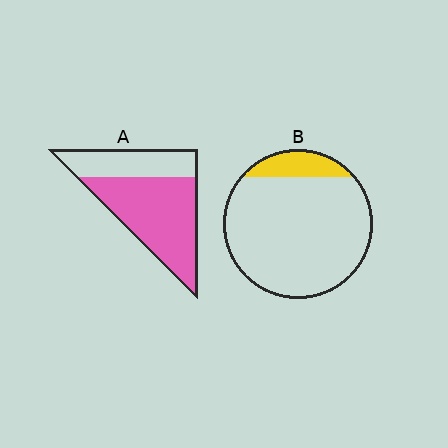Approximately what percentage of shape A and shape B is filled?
A is approximately 65% and B is approximately 15%.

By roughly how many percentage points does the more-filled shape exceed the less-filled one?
By roughly 55 percentage points (A over B).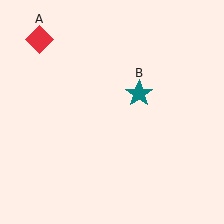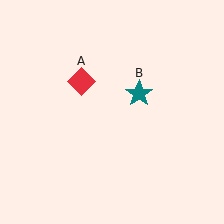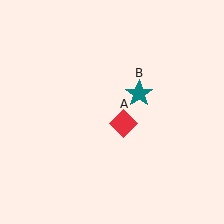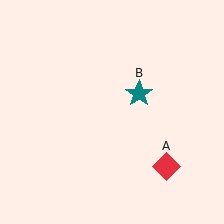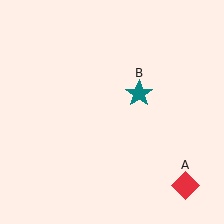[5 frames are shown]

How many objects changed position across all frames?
1 object changed position: red diamond (object A).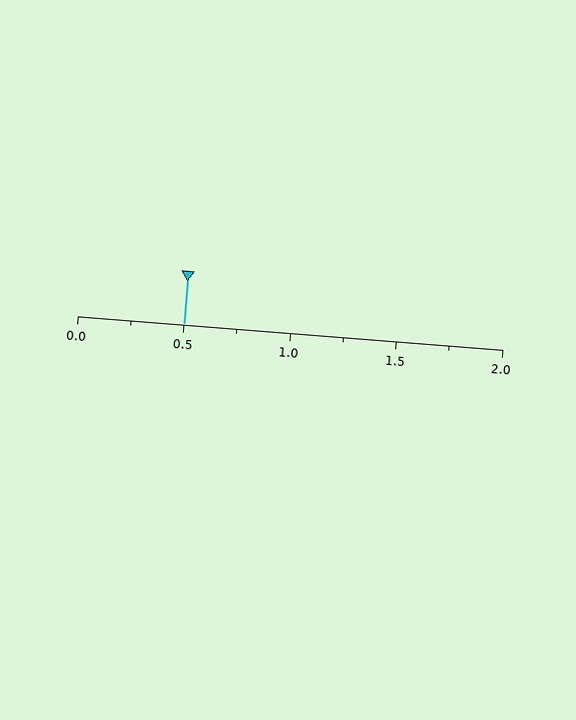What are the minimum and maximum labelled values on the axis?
The axis runs from 0.0 to 2.0.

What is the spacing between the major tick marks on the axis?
The major ticks are spaced 0.5 apart.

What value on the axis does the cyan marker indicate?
The marker indicates approximately 0.5.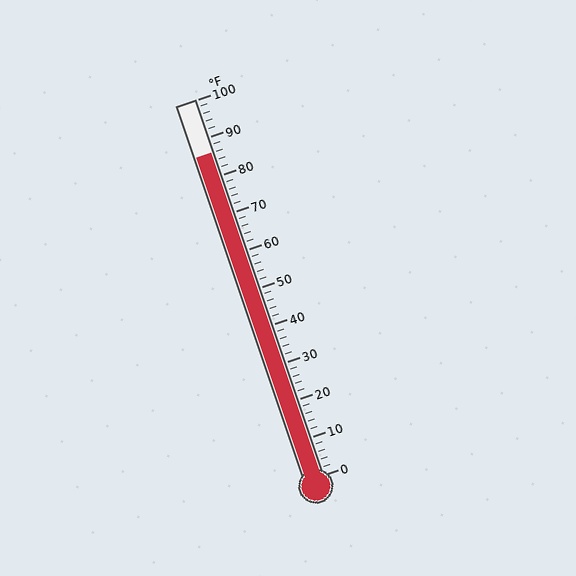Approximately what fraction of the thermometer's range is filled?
The thermometer is filled to approximately 85% of its range.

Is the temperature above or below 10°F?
The temperature is above 10°F.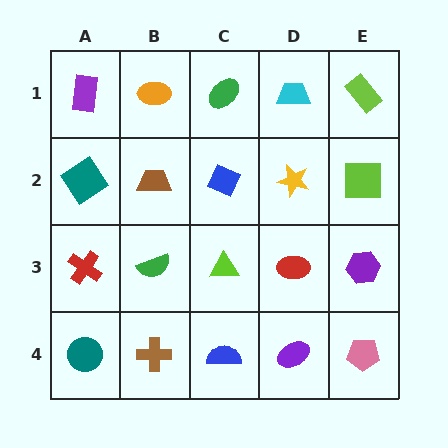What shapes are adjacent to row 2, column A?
A purple rectangle (row 1, column A), a red cross (row 3, column A), a brown trapezoid (row 2, column B).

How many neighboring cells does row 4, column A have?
2.